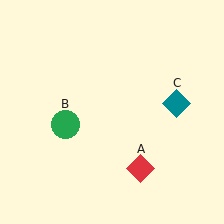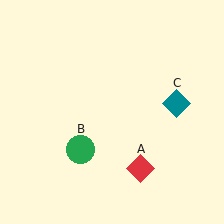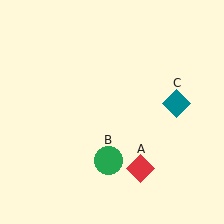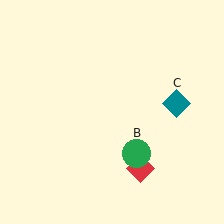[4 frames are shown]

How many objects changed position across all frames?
1 object changed position: green circle (object B).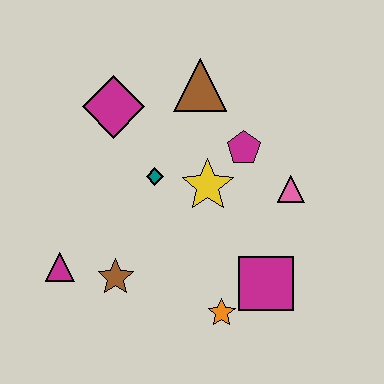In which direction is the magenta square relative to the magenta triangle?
The magenta square is to the right of the magenta triangle.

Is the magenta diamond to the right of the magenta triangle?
Yes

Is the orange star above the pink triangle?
No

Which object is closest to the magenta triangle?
The brown star is closest to the magenta triangle.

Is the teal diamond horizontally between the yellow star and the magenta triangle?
Yes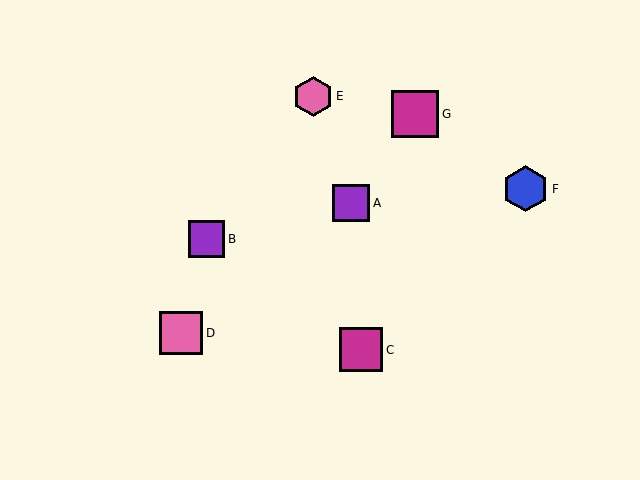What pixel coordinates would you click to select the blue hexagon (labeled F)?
Click at (526, 189) to select the blue hexagon F.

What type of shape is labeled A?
Shape A is a purple square.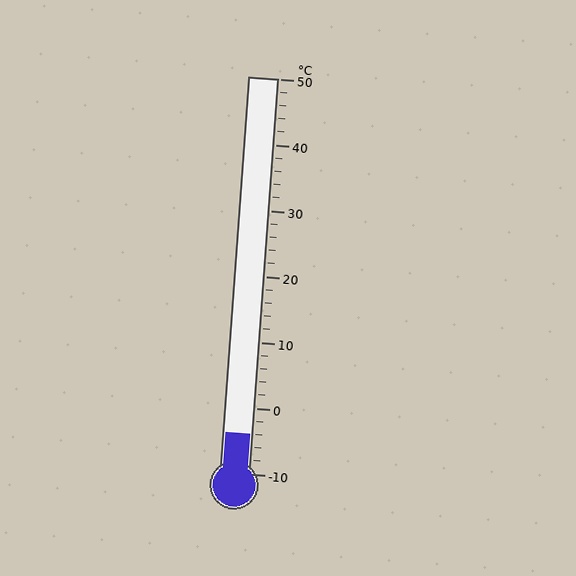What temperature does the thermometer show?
The thermometer shows approximately -4°C.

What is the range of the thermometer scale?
The thermometer scale ranges from -10°C to 50°C.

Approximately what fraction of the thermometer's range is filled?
The thermometer is filled to approximately 10% of its range.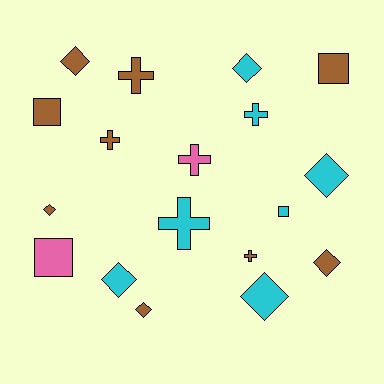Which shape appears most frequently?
Diamond, with 8 objects.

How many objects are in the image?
There are 18 objects.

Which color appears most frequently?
Brown, with 9 objects.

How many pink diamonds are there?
There are no pink diamonds.